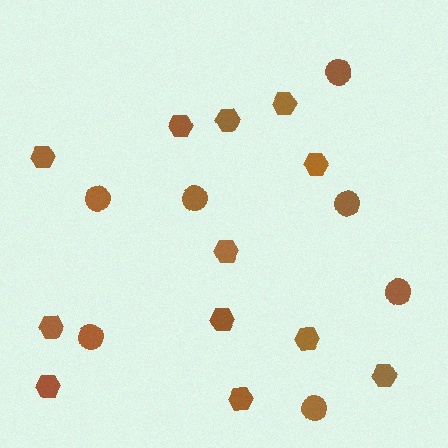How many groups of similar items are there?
There are 2 groups: one group of hexagons (12) and one group of circles (7).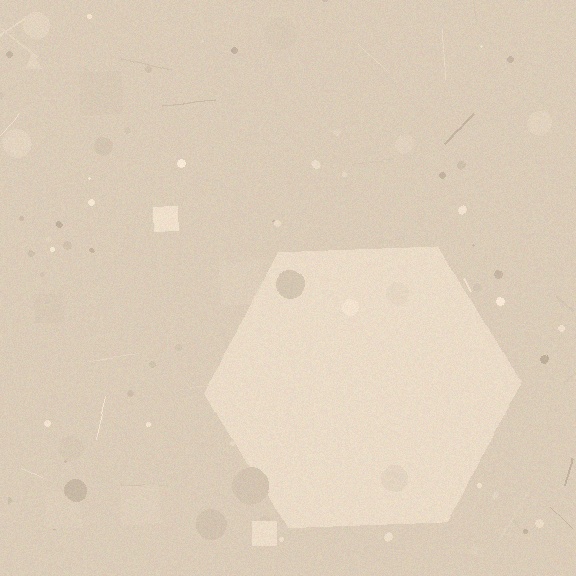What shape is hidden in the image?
A hexagon is hidden in the image.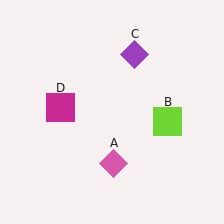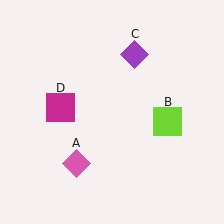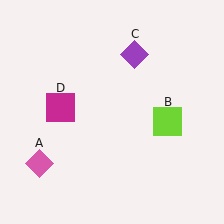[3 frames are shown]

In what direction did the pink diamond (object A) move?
The pink diamond (object A) moved left.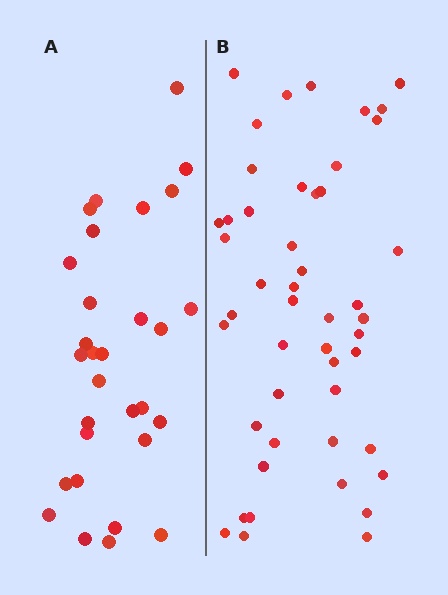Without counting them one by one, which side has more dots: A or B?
Region B (the right region) has more dots.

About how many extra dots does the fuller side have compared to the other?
Region B has approximately 20 more dots than region A.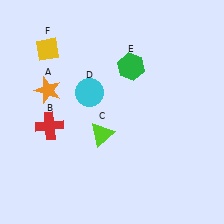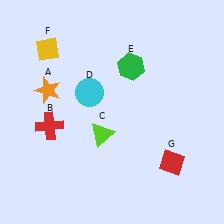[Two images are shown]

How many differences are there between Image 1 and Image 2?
There is 1 difference between the two images.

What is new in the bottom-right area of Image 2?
A red diamond (G) was added in the bottom-right area of Image 2.